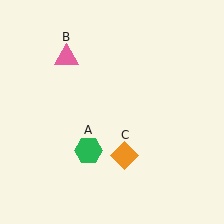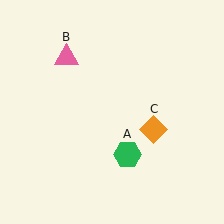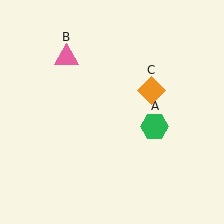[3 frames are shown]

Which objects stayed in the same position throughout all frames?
Pink triangle (object B) remained stationary.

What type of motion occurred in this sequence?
The green hexagon (object A), orange diamond (object C) rotated counterclockwise around the center of the scene.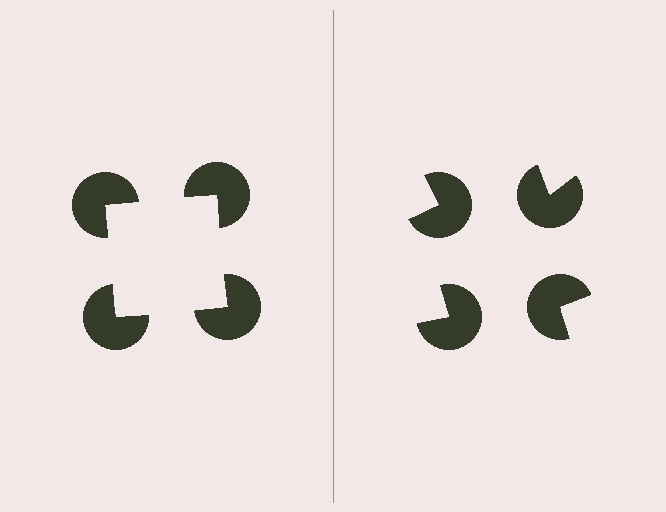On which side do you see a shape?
An illusory square appears on the left side. On the right side the wedge cuts are rotated, so no coherent shape forms.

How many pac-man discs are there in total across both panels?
8 — 4 on each side.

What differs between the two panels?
The pac-man discs are positioned identically on both sides; only the wedge orientations differ. On the left they align to a square; on the right they are misaligned.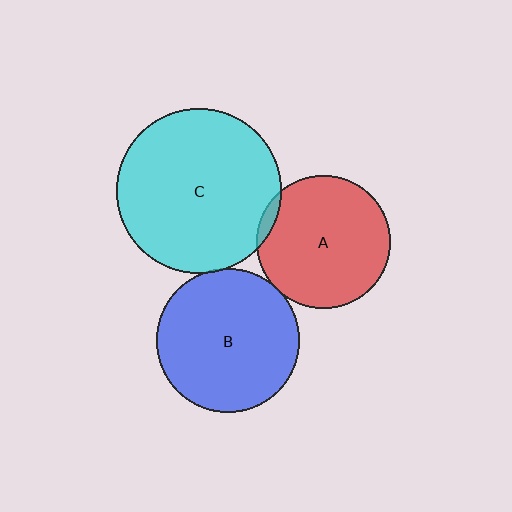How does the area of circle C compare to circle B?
Approximately 1.3 times.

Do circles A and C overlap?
Yes.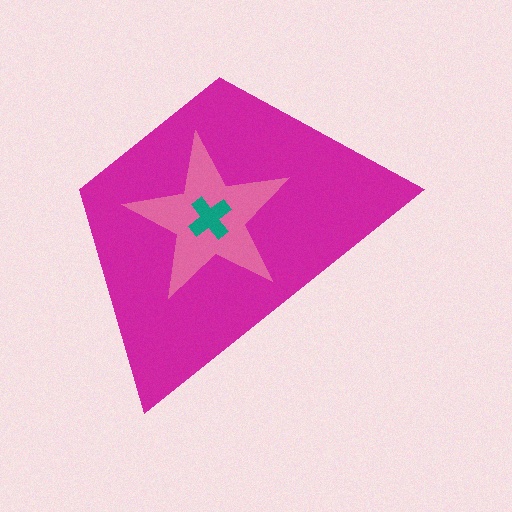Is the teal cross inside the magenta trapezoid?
Yes.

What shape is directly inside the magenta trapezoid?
The pink star.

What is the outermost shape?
The magenta trapezoid.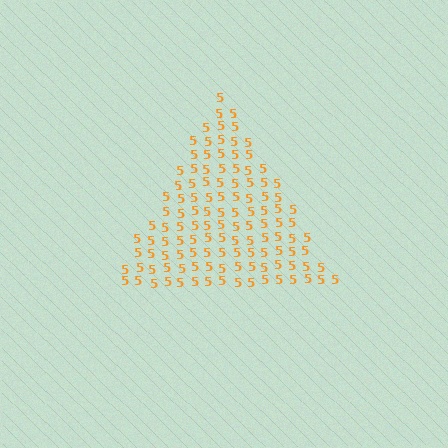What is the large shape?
The large shape is a triangle.